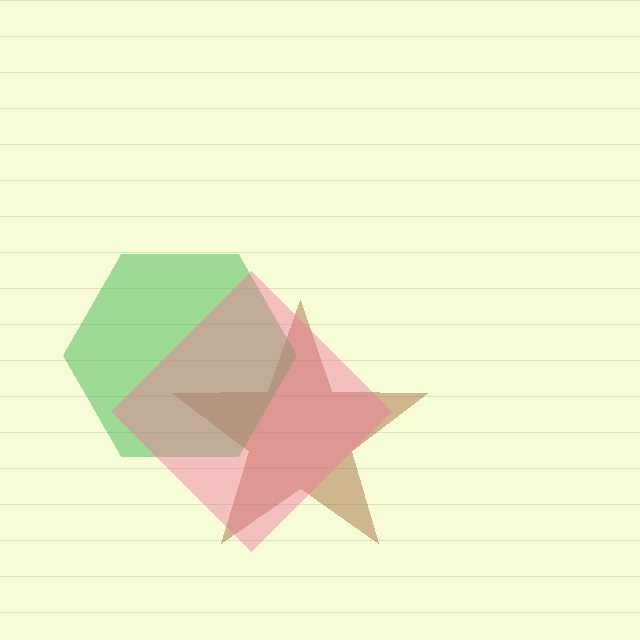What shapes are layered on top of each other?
The layered shapes are: a brown star, a green hexagon, a pink diamond.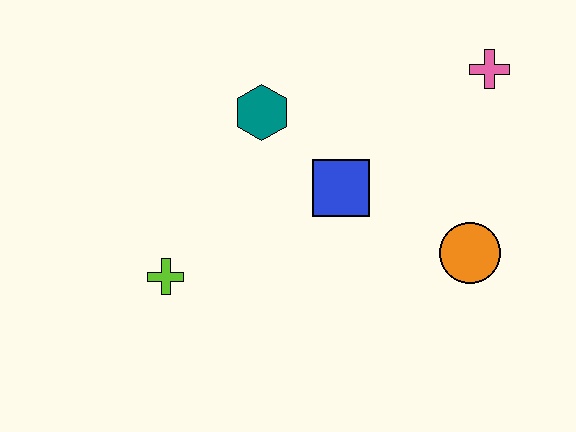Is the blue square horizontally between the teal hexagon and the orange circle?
Yes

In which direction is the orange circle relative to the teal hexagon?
The orange circle is to the right of the teal hexagon.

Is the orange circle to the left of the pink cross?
Yes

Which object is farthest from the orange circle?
The lime cross is farthest from the orange circle.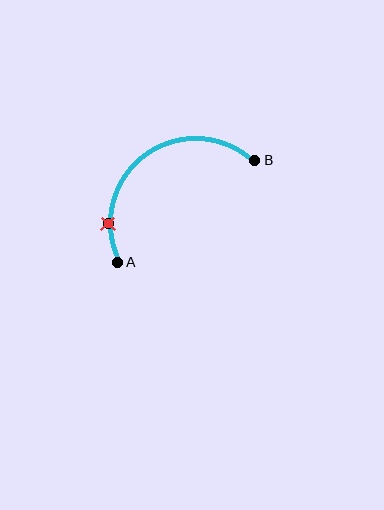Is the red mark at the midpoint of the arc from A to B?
No. The red mark lies on the arc but is closer to endpoint A. The arc midpoint would be at the point on the curve equidistant along the arc from both A and B.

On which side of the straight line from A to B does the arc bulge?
The arc bulges above and to the left of the straight line connecting A and B.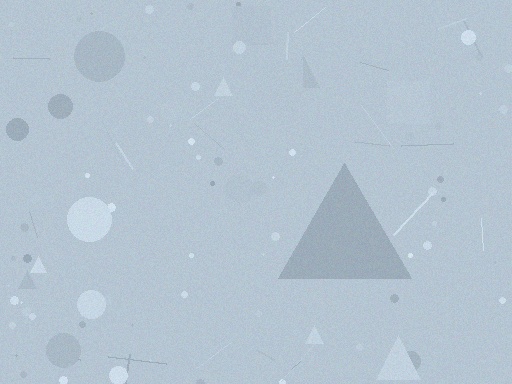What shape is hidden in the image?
A triangle is hidden in the image.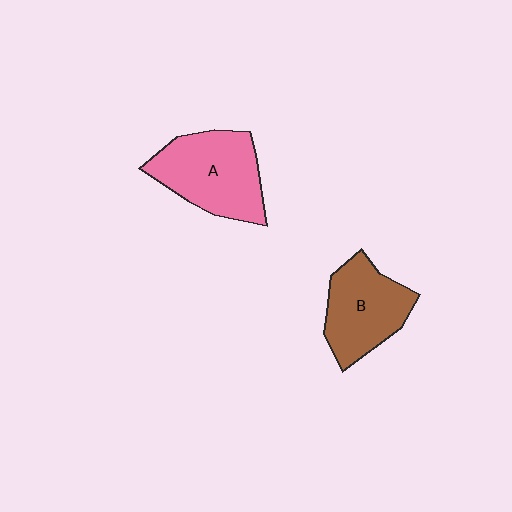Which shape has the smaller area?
Shape B (brown).